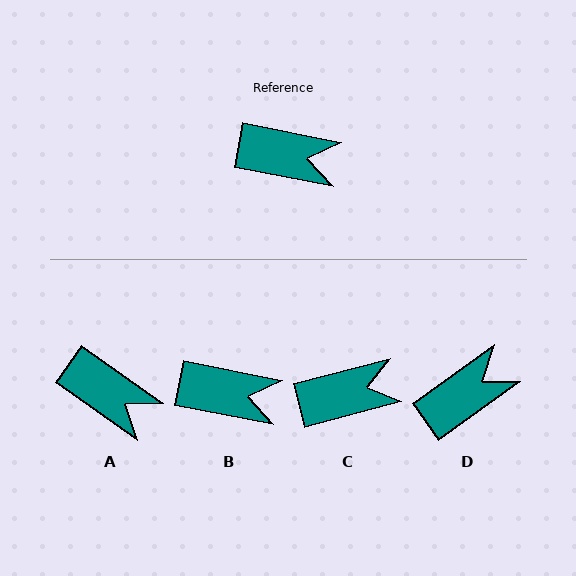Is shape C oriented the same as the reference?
No, it is off by about 26 degrees.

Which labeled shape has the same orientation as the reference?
B.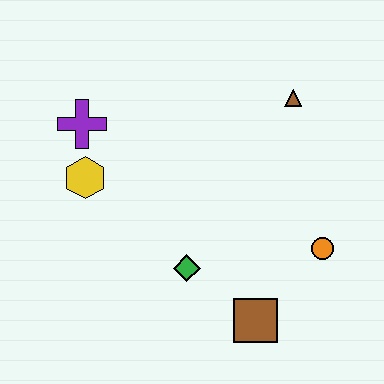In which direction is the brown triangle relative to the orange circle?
The brown triangle is above the orange circle.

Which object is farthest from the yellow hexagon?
The orange circle is farthest from the yellow hexagon.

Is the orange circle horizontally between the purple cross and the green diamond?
No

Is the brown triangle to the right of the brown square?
Yes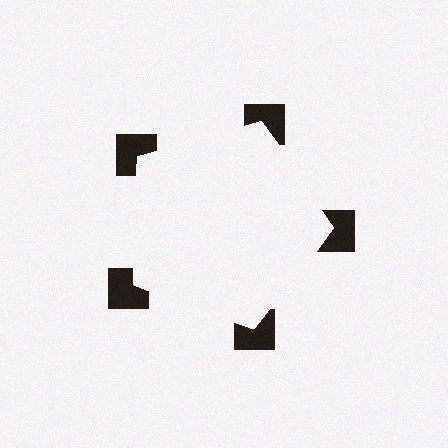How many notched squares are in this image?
There are 5 — one at each vertex of the illusory pentagon.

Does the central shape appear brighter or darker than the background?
It typically appears slightly brighter than the background, even though no actual brightness change is drawn.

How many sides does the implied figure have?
5 sides.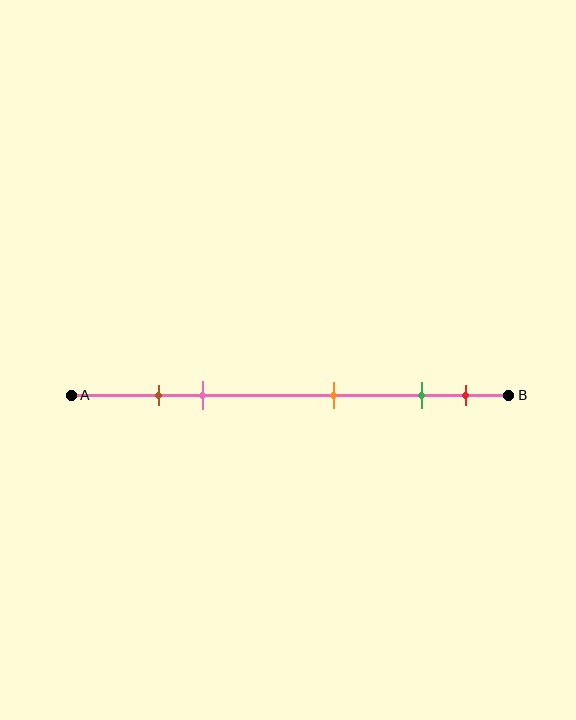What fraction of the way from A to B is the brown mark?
The brown mark is approximately 20% (0.2) of the way from A to B.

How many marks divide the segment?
There are 5 marks dividing the segment.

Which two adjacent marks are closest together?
The brown and pink marks are the closest adjacent pair.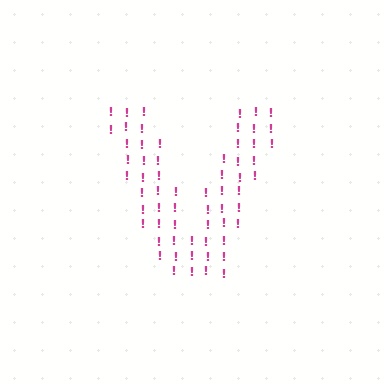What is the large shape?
The large shape is the letter V.